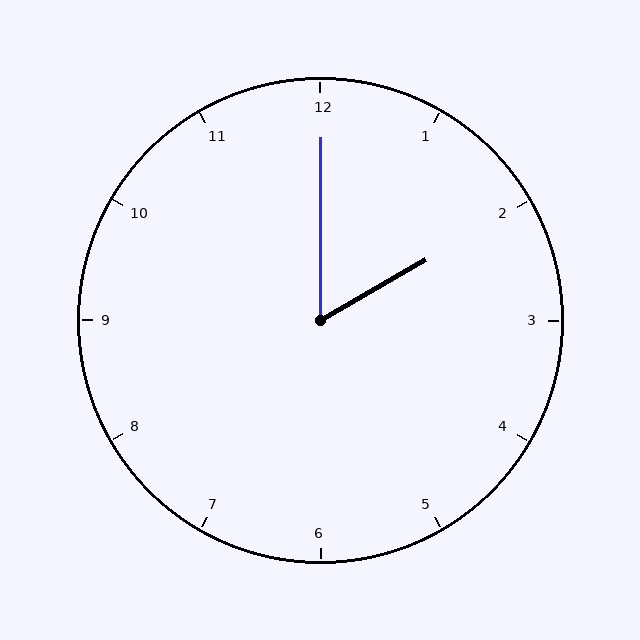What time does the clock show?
2:00.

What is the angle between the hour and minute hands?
Approximately 60 degrees.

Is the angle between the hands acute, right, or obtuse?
It is acute.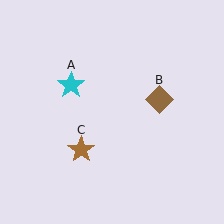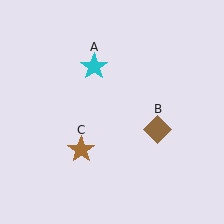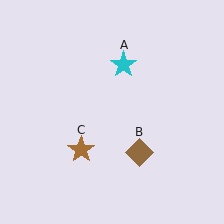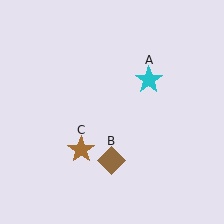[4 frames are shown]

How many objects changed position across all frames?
2 objects changed position: cyan star (object A), brown diamond (object B).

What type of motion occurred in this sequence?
The cyan star (object A), brown diamond (object B) rotated clockwise around the center of the scene.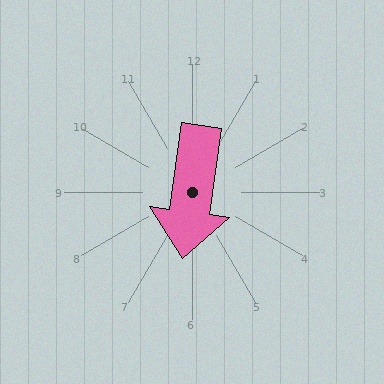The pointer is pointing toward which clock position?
Roughly 6 o'clock.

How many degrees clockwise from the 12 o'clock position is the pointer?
Approximately 188 degrees.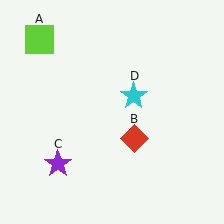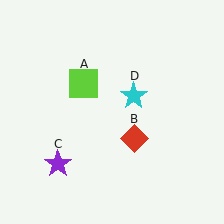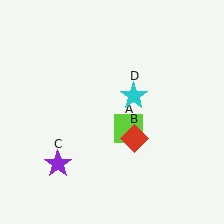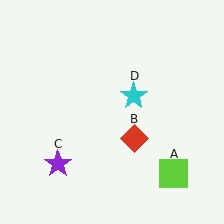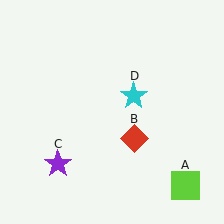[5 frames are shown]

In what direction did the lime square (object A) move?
The lime square (object A) moved down and to the right.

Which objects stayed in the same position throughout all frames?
Red diamond (object B) and purple star (object C) and cyan star (object D) remained stationary.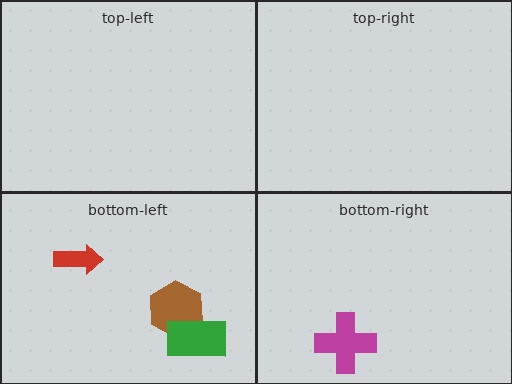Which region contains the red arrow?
The bottom-left region.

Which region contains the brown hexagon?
The bottom-left region.